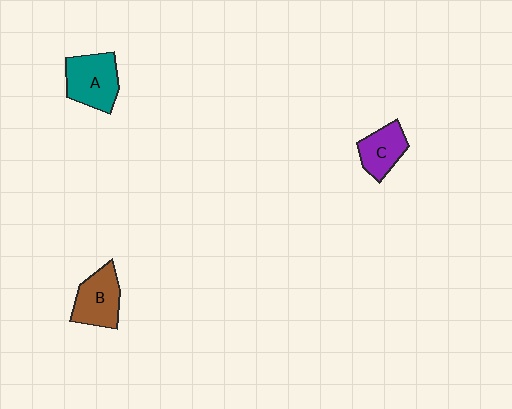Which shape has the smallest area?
Shape C (purple).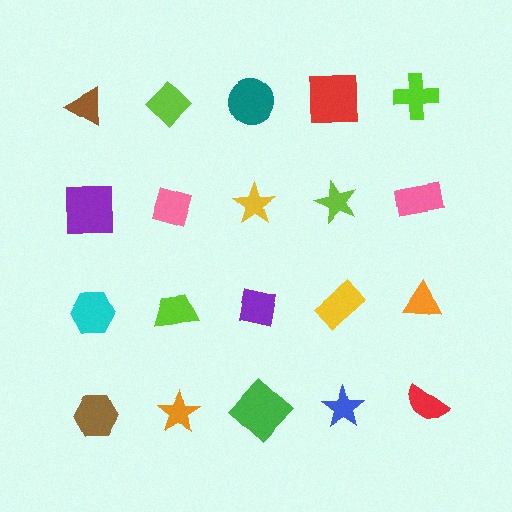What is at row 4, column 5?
A red semicircle.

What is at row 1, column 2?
A lime diamond.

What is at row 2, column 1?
A purple square.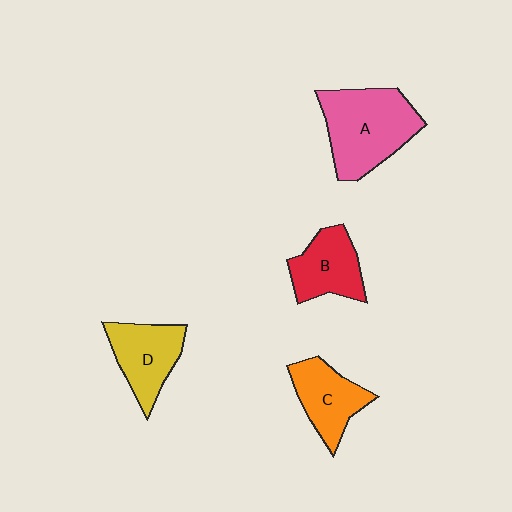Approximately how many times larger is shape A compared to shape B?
Approximately 1.6 times.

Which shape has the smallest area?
Shape B (red).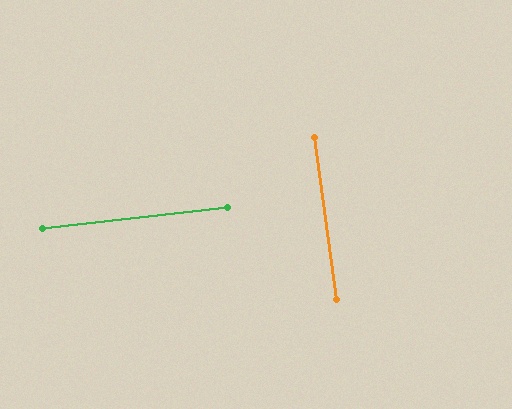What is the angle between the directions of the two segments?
Approximately 89 degrees.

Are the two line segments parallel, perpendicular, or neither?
Perpendicular — they meet at approximately 89°.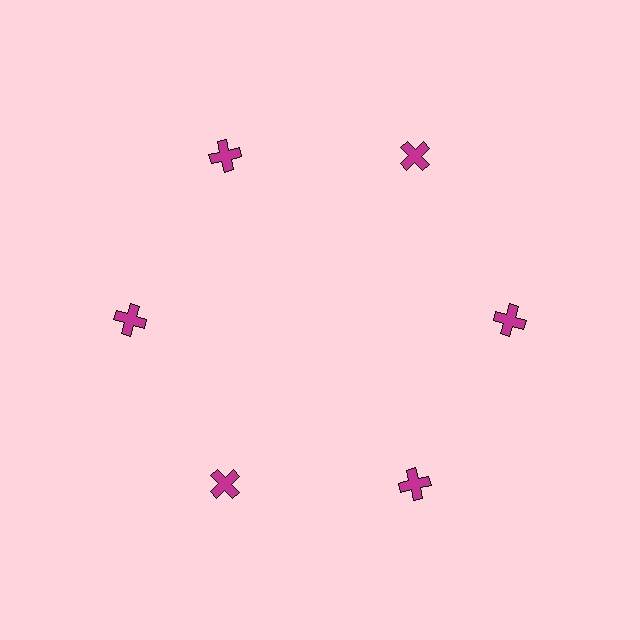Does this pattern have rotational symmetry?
Yes, this pattern has 6-fold rotational symmetry. It looks the same after rotating 60 degrees around the center.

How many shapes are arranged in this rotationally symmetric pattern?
There are 6 shapes, arranged in 6 groups of 1.